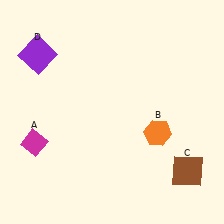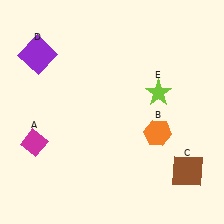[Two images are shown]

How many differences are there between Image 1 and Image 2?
There is 1 difference between the two images.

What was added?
A lime star (E) was added in Image 2.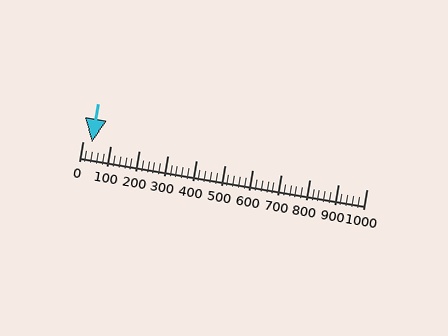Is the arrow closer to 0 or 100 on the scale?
The arrow is closer to 0.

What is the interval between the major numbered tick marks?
The major tick marks are spaced 100 units apart.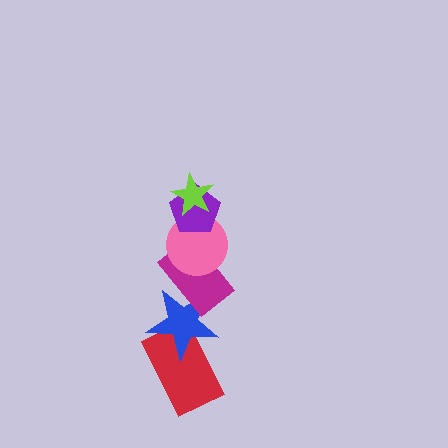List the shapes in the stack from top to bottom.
From top to bottom: the lime star, the purple pentagon, the pink circle, the magenta rectangle, the blue star, the red rectangle.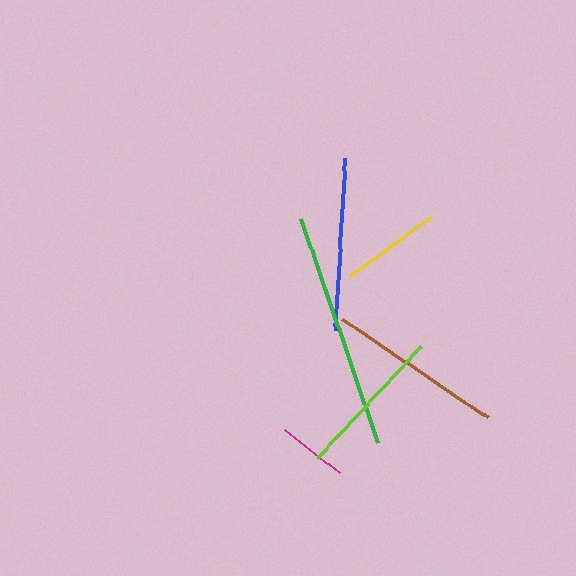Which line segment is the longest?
The green line is the longest at approximately 236 pixels.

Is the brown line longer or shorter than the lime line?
The brown line is longer than the lime line.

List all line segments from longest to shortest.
From longest to shortest: green, brown, blue, lime, yellow, magenta.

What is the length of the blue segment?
The blue segment is approximately 172 pixels long.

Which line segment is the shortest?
The magenta line is the shortest at approximately 71 pixels.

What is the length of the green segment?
The green segment is approximately 236 pixels long.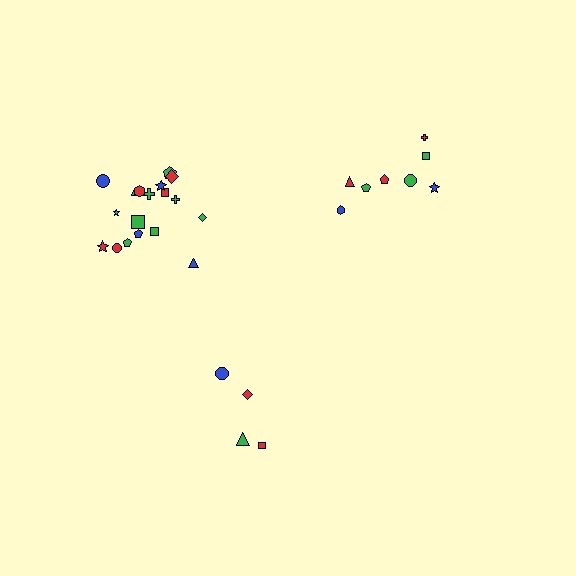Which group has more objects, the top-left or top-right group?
The top-left group.